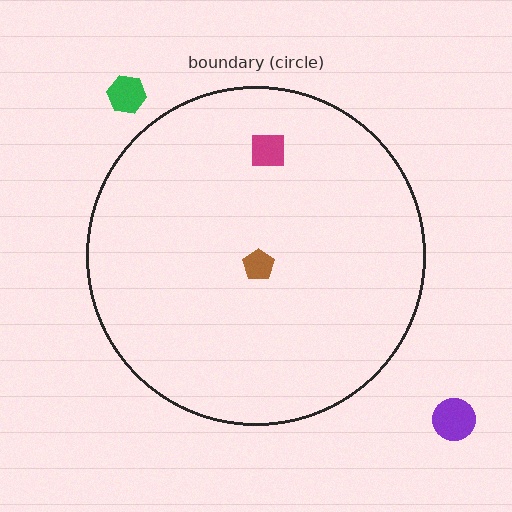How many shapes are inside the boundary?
2 inside, 2 outside.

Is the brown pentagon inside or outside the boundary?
Inside.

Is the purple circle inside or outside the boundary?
Outside.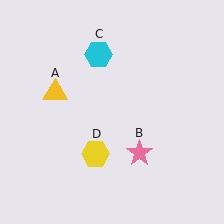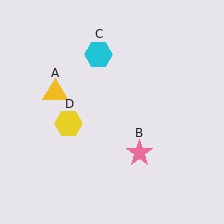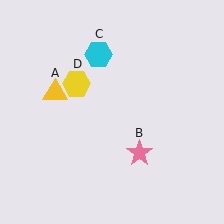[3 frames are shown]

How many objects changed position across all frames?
1 object changed position: yellow hexagon (object D).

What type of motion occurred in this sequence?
The yellow hexagon (object D) rotated clockwise around the center of the scene.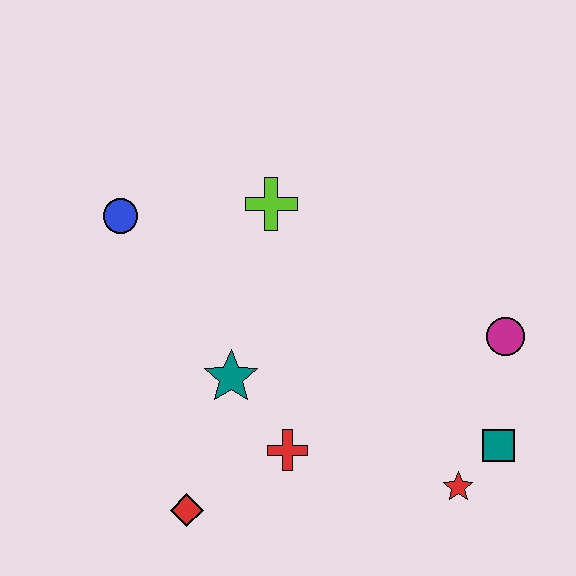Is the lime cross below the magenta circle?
No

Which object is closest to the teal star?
The red cross is closest to the teal star.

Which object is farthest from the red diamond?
The magenta circle is farthest from the red diamond.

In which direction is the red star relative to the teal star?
The red star is to the right of the teal star.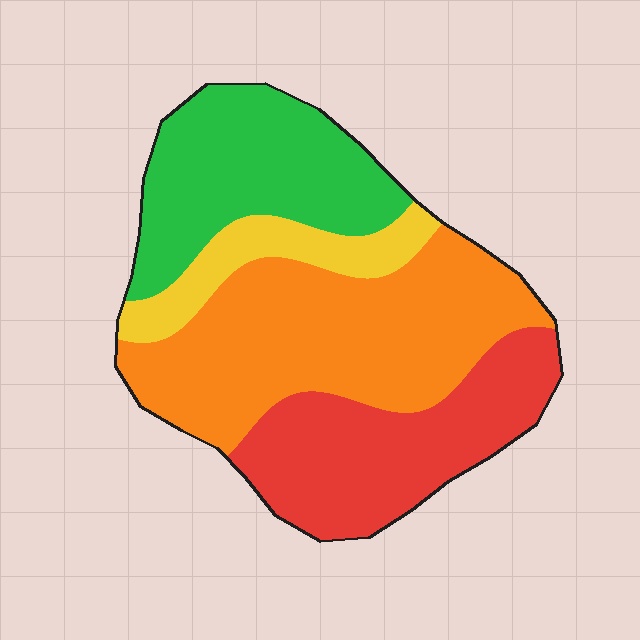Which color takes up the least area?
Yellow, at roughly 10%.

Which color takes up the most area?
Orange, at roughly 40%.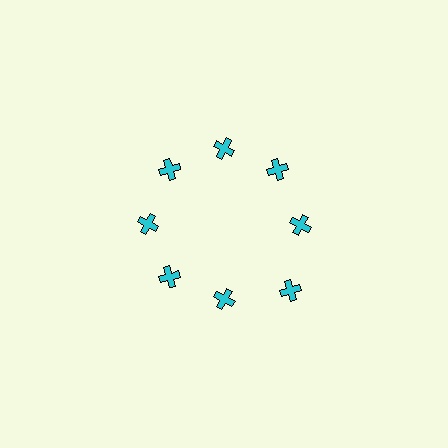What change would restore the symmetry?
The symmetry would be restored by moving it inward, back onto the ring so that all 8 crosses sit at equal angles and equal distance from the center.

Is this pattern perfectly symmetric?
No. The 8 cyan crosses are arranged in a ring, but one element near the 4 o'clock position is pushed outward from the center, breaking the 8-fold rotational symmetry.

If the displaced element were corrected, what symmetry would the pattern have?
It would have 8-fold rotational symmetry — the pattern would map onto itself every 45 degrees.